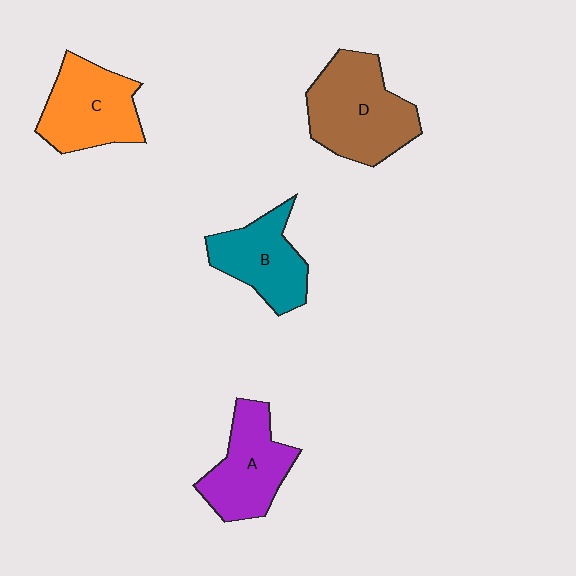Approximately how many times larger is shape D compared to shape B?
Approximately 1.4 times.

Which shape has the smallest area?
Shape B (teal).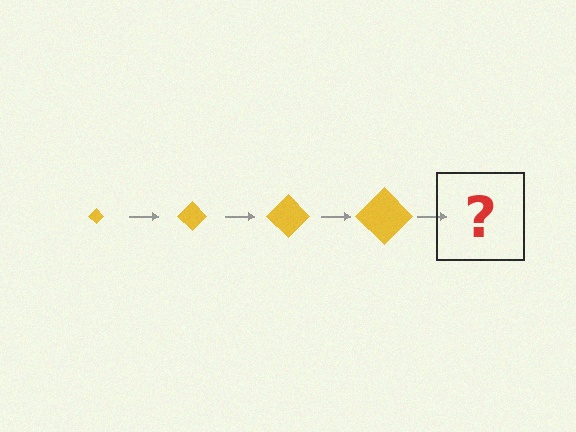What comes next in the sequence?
The next element should be a yellow diamond, larger than the previous one.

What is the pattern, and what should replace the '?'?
The pattern is that the diamond gets progressively larger each step. The '?' should be a yellow diamond, larger than the previous one.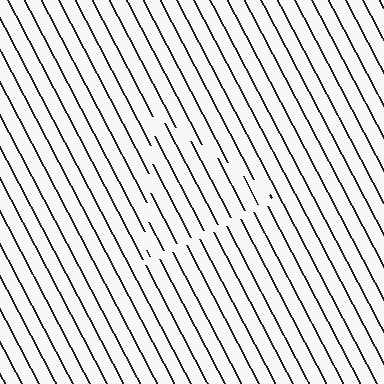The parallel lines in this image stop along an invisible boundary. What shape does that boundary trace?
An illusory triangle. The interior of the shape contains the same grating, shifted by half a period — the contour is defined by the phase discontinuity where line-ends from the inner and outer gratings abut.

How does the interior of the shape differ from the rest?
The interior of the shape contains the same grating, shifted by half a period — the contour is defined by the phase discontinuity where line-ends from the inner and outer gratings abut.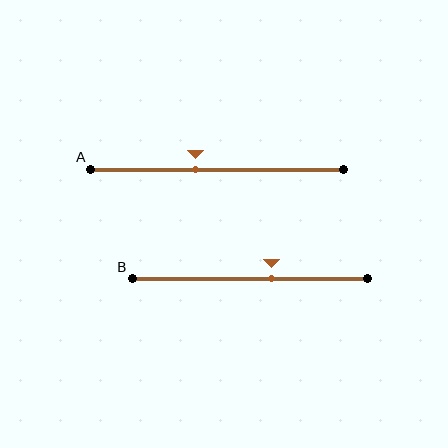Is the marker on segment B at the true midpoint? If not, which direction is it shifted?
No, the marker on segment B is shifted to the right by about 9% of the segment length.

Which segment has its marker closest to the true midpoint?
Segment A has its marker closest to the true midpoint.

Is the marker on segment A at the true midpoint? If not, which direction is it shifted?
No, the marker on segment A is shifted to the left by about 9% of the segment length.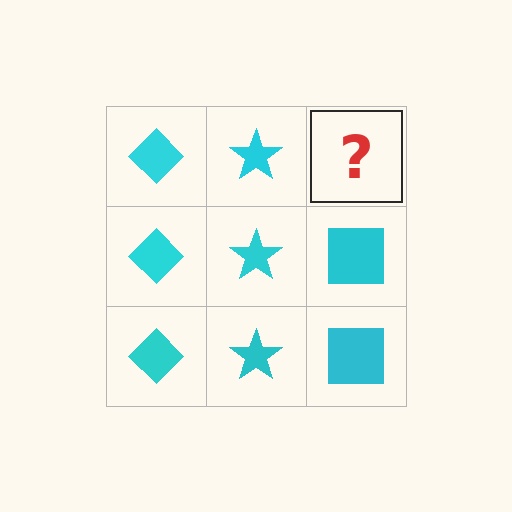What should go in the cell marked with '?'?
The missing cell should contain a cyan square.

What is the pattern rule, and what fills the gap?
The rule is that each column has a consistent shape. The gap should be filled with a cyan square.